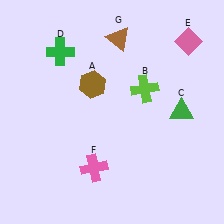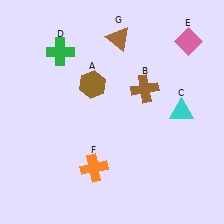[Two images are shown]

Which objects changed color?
B changed from lime to brown. C changed from green to cyan. F changed from pink to orange.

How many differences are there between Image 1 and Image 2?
There are 3 differences between the two images.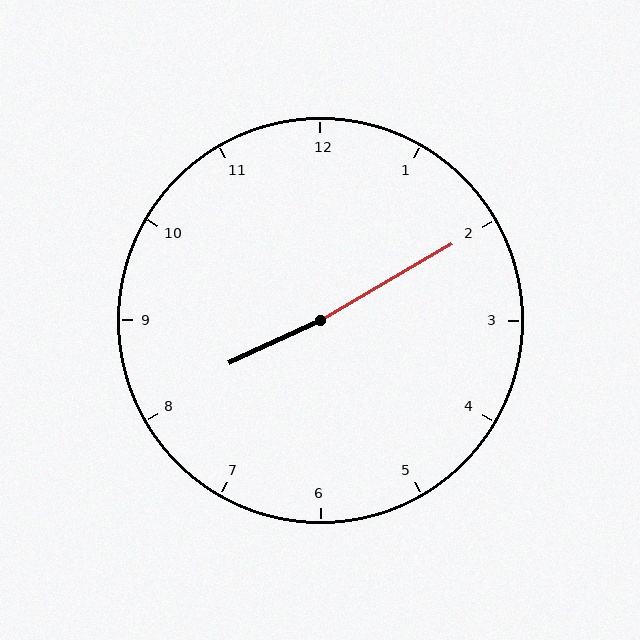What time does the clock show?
8:10.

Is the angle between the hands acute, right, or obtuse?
It is obtuse.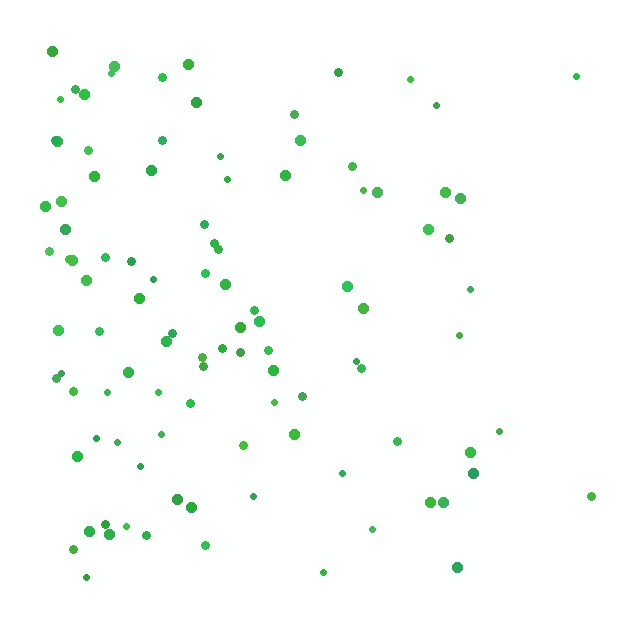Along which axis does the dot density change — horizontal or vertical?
Horizontal.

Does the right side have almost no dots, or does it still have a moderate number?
Still a moderate number, just noticeably fewer than the left.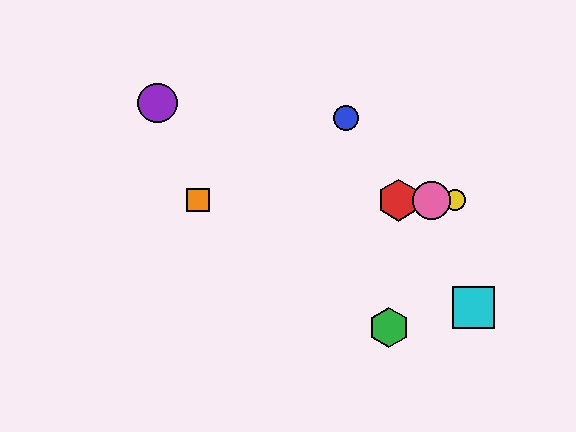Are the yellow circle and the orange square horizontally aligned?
Yes, both are at y≈200.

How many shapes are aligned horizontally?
4 shapes (the red hexagon, the yellow circle, the orange square, the pink circle) are aligned horizontally.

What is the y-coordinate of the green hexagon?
The green hexagon is at y≈327.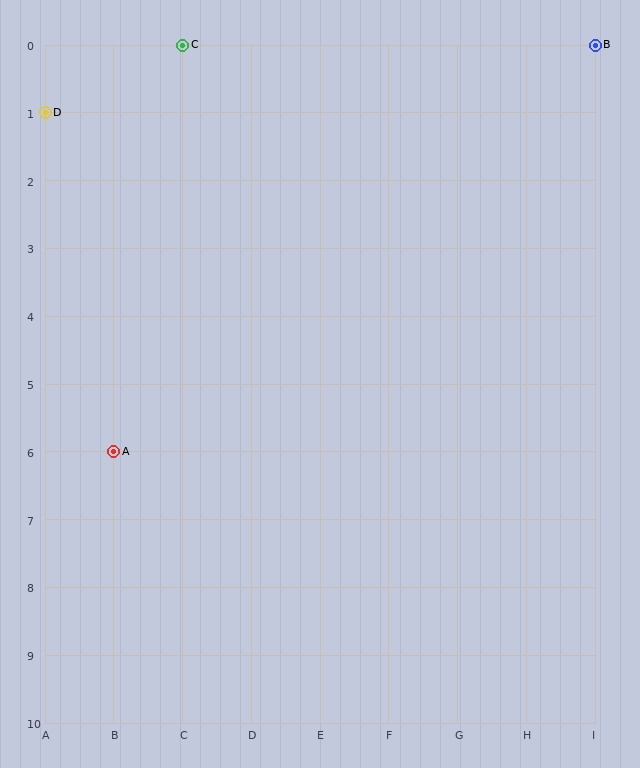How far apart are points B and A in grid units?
Points B and A are 7 columns and 6 rows apart (about 9.2 grid units diagonally).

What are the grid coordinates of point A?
Point A is at grid coordinates (B, 6).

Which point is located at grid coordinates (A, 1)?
Point D is at (A, 1).